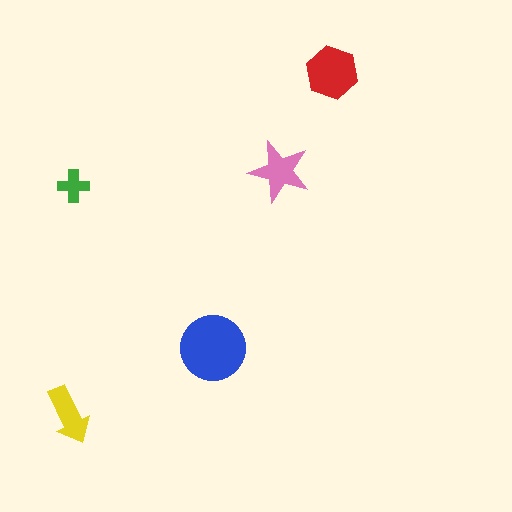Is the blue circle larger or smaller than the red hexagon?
Larger.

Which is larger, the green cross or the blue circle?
The blue circle.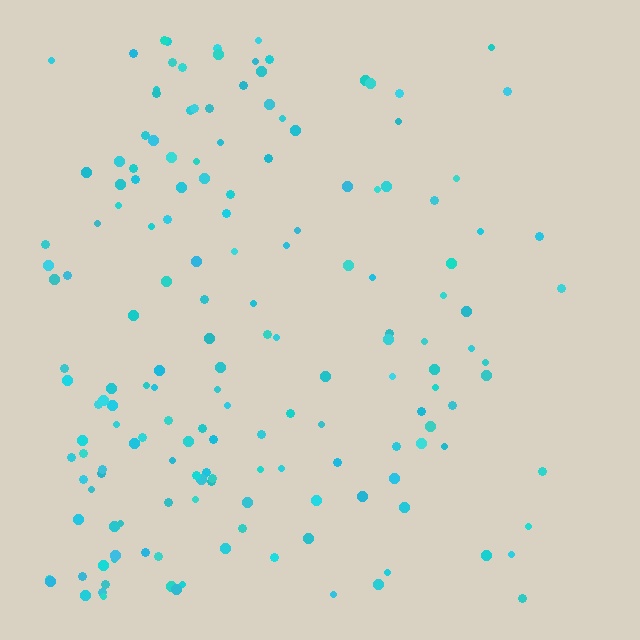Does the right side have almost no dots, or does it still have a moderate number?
Still a moderate number, just noticeably fewer than the left.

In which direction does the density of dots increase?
From right to left, with the left side densest.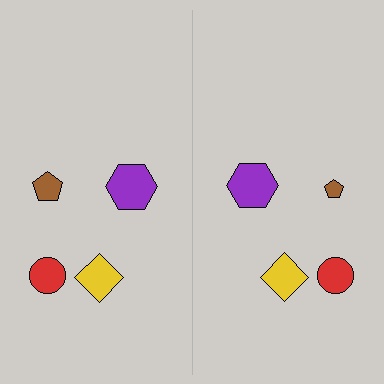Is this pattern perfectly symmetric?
No, the pattern is not perfectly symmetric. The brown pentagon on the right side has a different size than its mirror counterpart.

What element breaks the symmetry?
The brown pentagon on the right side has a different size than its mirror counterpart.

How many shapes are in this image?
There are 8 shapes in this image.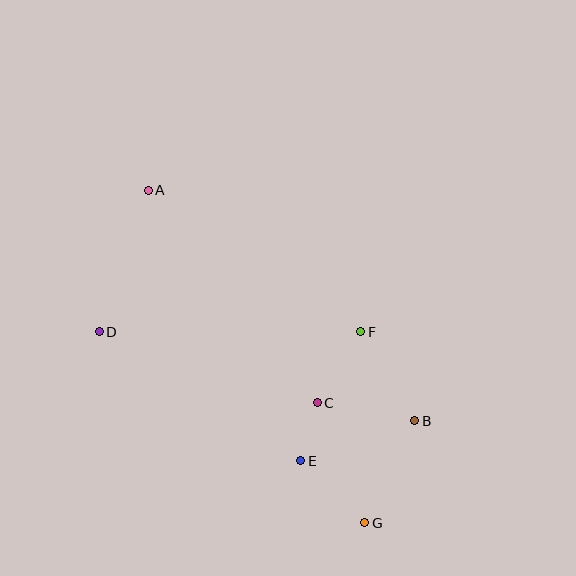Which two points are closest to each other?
Points C and E are closest to each other.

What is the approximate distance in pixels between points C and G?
The distance between C and G is approximately 129 pixels.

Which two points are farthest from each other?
Points A and G are farthest from each other.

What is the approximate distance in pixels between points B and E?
The distance between B and E is approximately 121 pixels.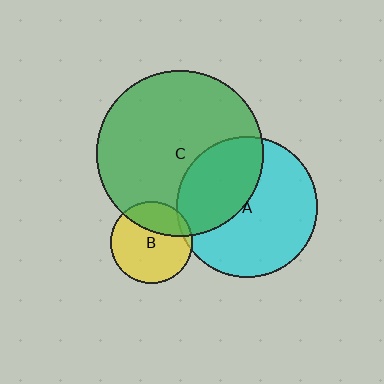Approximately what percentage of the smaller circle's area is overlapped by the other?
Approximately 30%.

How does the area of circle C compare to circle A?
Approximately 1.4 times.